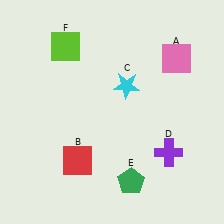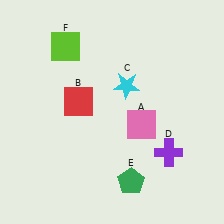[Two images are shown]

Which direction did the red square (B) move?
The red square (B) moved up.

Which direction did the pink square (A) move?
The pink square (A) moved down.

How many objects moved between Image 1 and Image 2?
2 objects moved between the two images.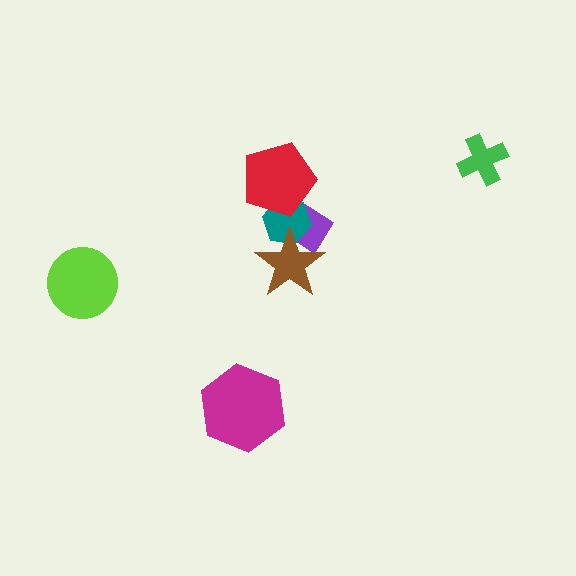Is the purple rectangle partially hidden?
Yes, it is partially covered by another shape.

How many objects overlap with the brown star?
2 objects overlap with the brown star.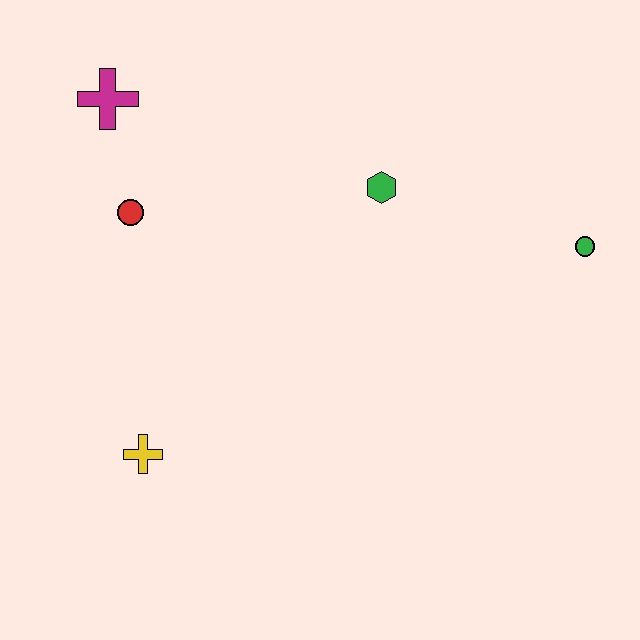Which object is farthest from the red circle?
The green circle is farthest from the red circle.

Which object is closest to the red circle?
The magenta cross is closest to the red circle.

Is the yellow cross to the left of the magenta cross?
No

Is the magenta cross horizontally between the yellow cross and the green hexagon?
No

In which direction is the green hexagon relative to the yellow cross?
The green hexagon is above the yellow cross.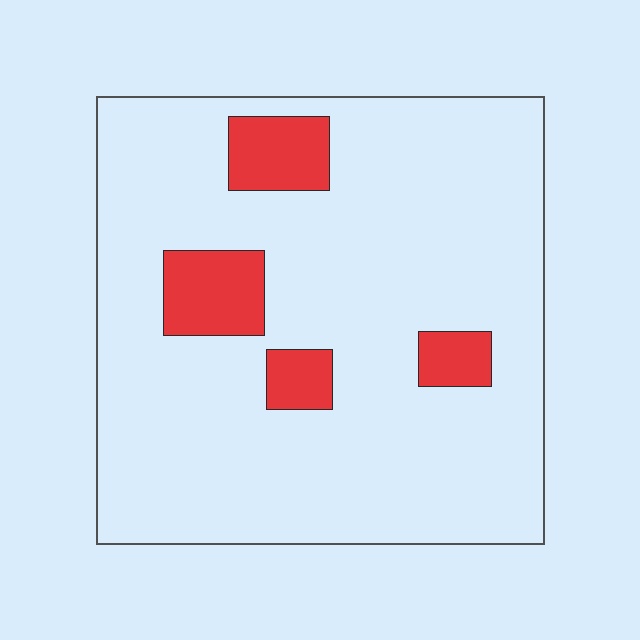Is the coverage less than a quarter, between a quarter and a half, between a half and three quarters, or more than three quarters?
Less than a quarter.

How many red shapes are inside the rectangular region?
4.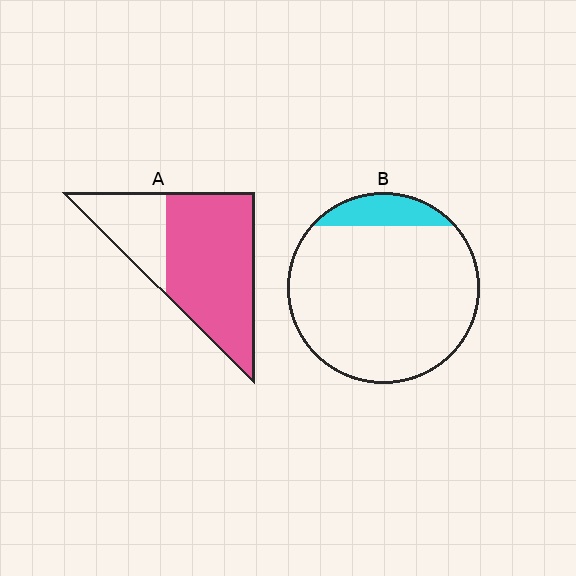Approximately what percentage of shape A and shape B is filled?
A is approximately 70% and B is approximately 10%.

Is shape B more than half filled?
No.